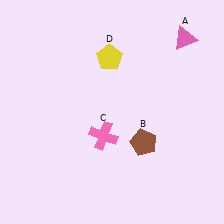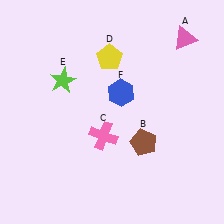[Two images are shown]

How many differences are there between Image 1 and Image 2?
There are 2 differences between the two images.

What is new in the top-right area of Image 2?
A blue hexagon (F) was added in the top-right area of Image 2.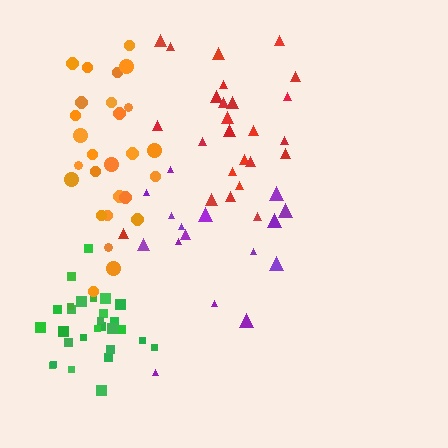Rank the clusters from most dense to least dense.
green, orange, red, purple.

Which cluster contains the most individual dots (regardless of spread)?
Green (28).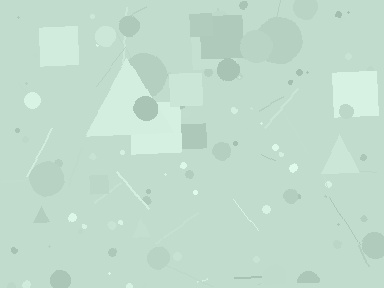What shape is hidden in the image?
A triangle is hidden in the image.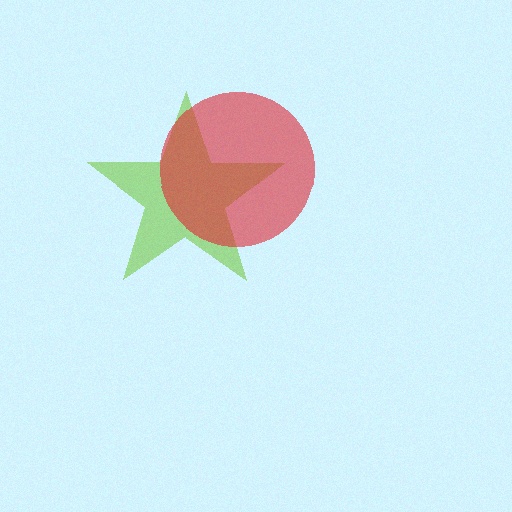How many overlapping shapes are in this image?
There are 2 overlapping shapes in the image.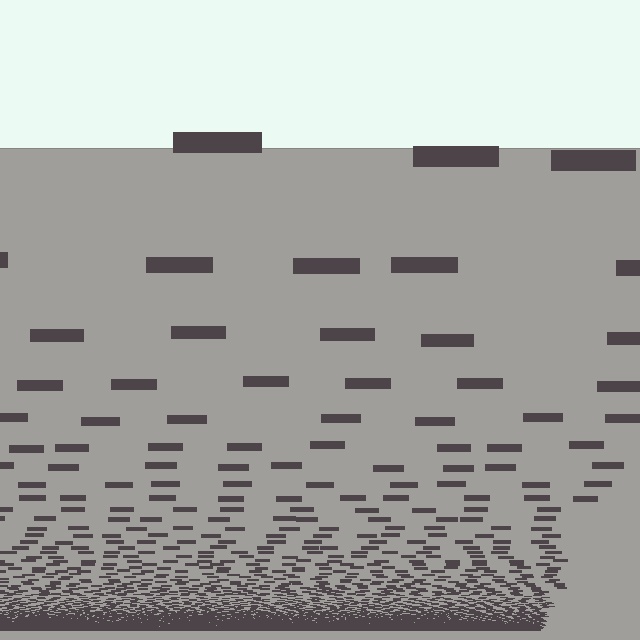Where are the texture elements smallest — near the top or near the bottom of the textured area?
Near the bottom.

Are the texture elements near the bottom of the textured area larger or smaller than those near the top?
Smaller. The gradient is inverted — elements near the bottom are smaller and denser.